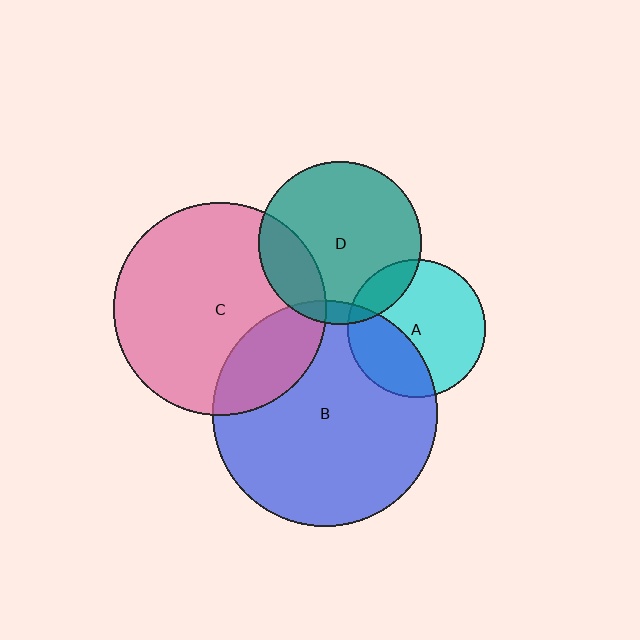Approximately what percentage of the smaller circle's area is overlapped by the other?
Approximately 35%.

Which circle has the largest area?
Circle B (blue).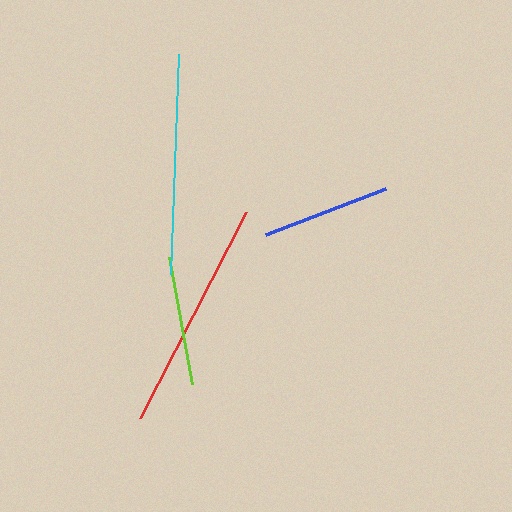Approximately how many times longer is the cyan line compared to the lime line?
The cyan line is approximately 1.7 times the length of the lime line.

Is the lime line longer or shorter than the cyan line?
The cyan line is longer than the lime line.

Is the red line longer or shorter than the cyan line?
The red line is longer than the cyan line.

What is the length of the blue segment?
The blue segment is approximately 129 pixels long.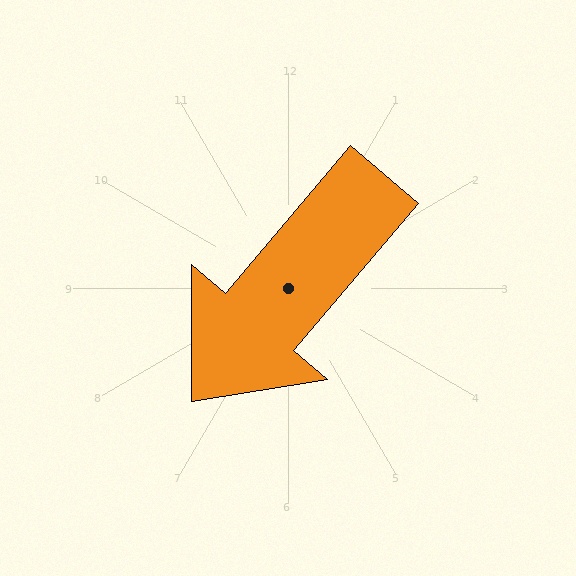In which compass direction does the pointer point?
Southwest.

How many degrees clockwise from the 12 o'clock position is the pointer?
Approximately 220 degrees.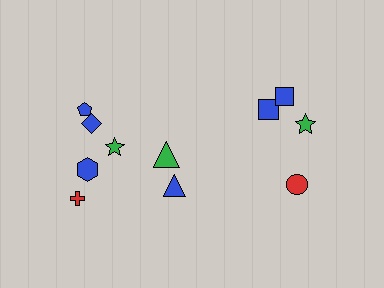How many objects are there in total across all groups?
There are 11 objects.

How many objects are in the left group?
There are 7 objects.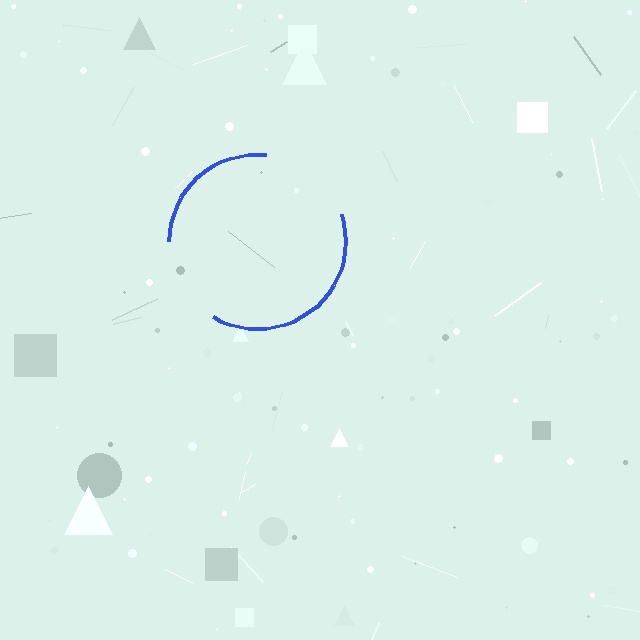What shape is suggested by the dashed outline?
The dashed outline suggests a circle.